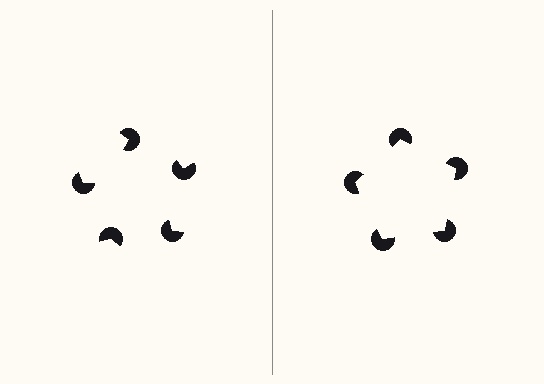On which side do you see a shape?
An illusory pentagon appears on the right side. On the left side the wedge cuts are rotated, so no coherent shape forms.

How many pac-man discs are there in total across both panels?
10 — 5 on each side.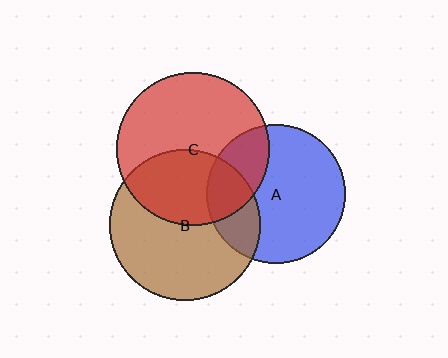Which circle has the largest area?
Circle C (red).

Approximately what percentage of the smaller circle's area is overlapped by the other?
Approximately 25%.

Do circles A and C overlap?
Yes.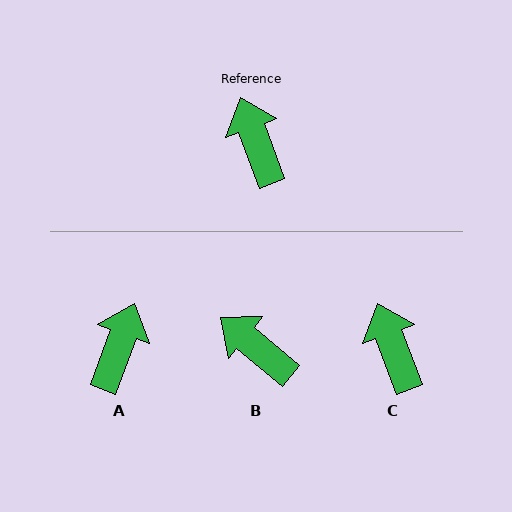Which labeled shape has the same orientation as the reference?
C.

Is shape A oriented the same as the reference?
No, it is off by about 41 degrees.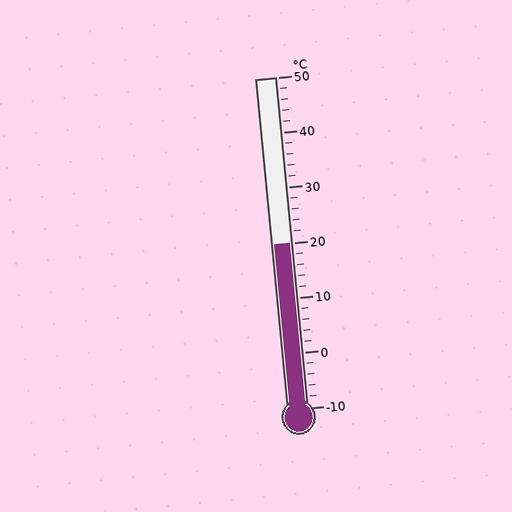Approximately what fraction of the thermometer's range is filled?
The thermometer is filled to approximately 50% of its range.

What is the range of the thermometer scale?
The thermometer scale ranges from -10°C to 50°C.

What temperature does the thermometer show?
The thermometer shows approximately 20°C.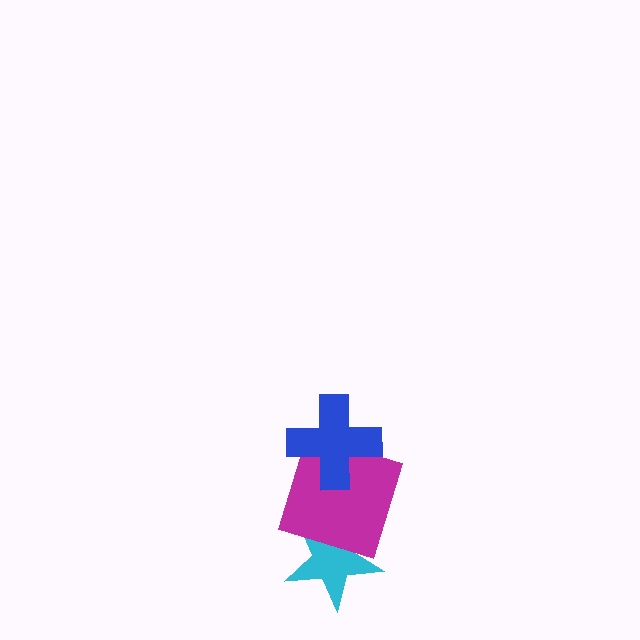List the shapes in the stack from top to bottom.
From top to bottom: the blue cross, the magenta square, the cyan star.